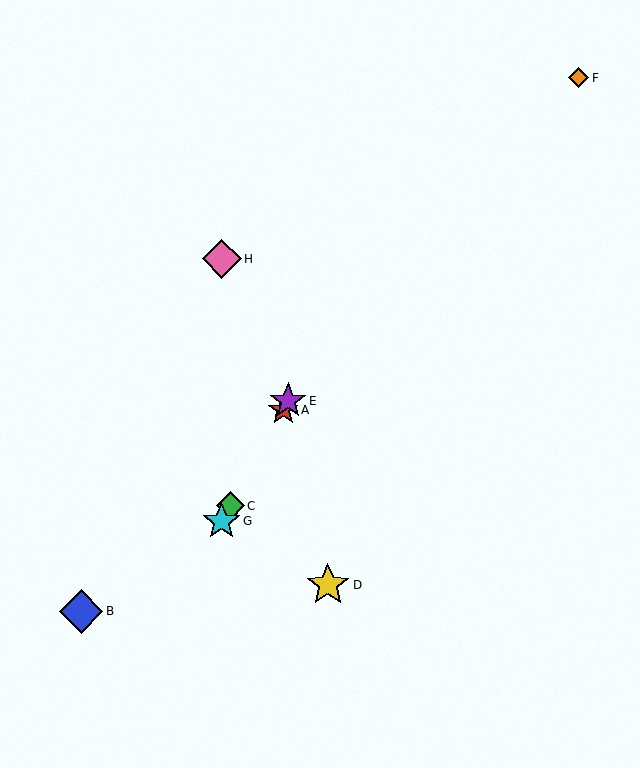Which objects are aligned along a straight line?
Objects A, C, E, G are aligned along a straight line.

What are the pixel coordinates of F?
Object F is at (578, 78).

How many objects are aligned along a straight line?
4 objects (A, C, E, G) are aligned along a straight line.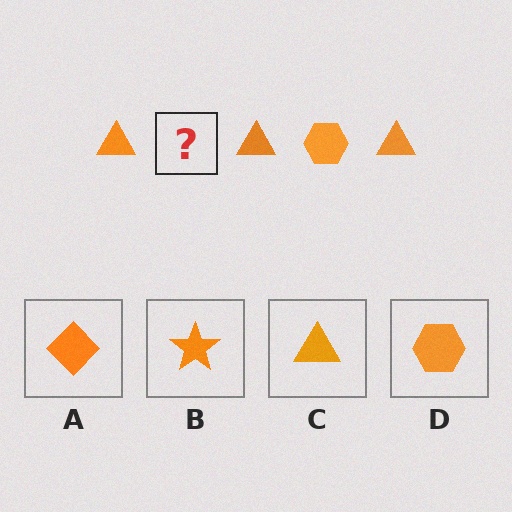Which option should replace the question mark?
Option D.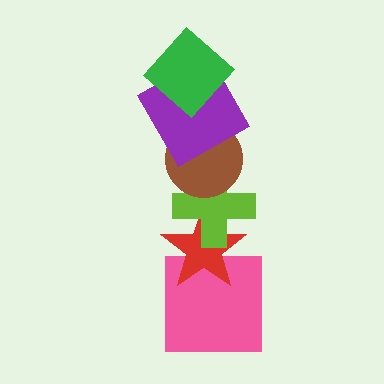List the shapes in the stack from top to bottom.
From top to bottom: the green diamond, the purple square, the brown circle, the lime cross, the red star, the pink square.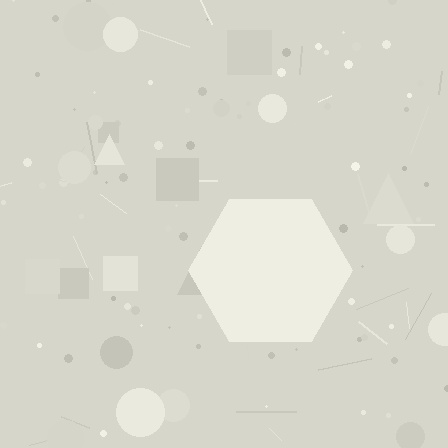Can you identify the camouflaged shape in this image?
The camouflaged shape is a hexagon.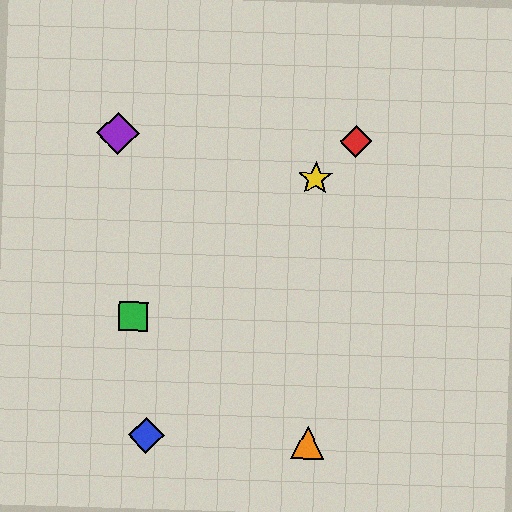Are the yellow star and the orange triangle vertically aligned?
Yes, both are at x≈316.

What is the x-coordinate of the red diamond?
The red diamond is at x≈356.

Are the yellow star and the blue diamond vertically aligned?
No, the yellow star is at x≈316 and the blue diamond is at x≈146.